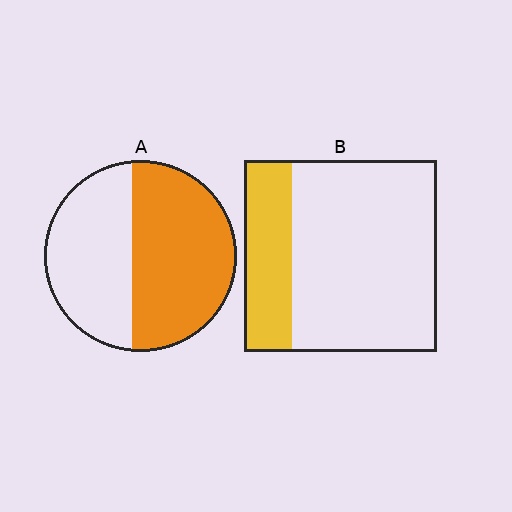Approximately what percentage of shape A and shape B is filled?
A is approximately 55% and B is approximately 25%.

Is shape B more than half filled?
No.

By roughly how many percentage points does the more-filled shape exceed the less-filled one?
By roughly 30 percentage points (A over B).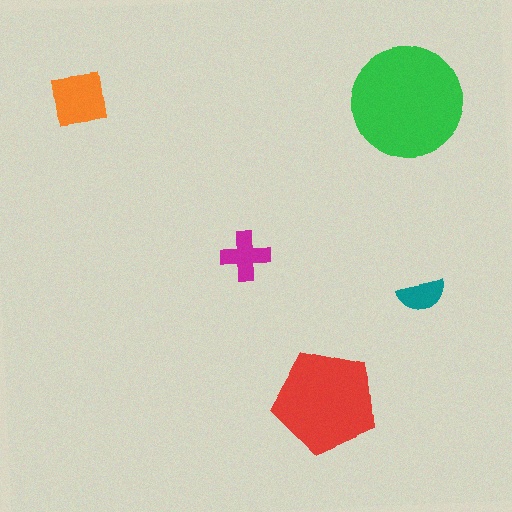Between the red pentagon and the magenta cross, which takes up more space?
The red pentagon.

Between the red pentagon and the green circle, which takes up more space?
The green circle.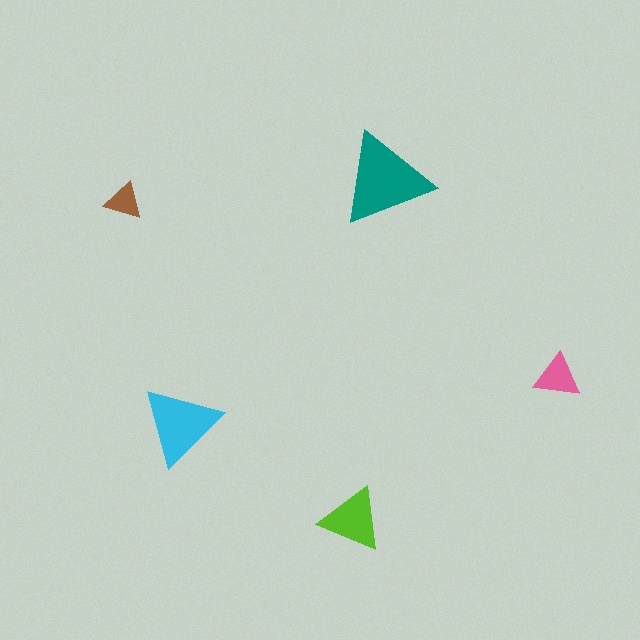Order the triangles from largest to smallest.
the teal one, the cyan one, the lime one, the pink one, the brown one.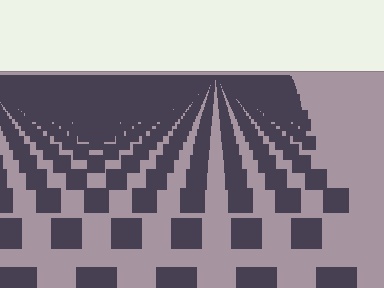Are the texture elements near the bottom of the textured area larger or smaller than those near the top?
Larger. Near the bottom, elements are closer to the viewer and appear at a bigger on-screen size.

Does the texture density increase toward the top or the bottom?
Density increases toward the top.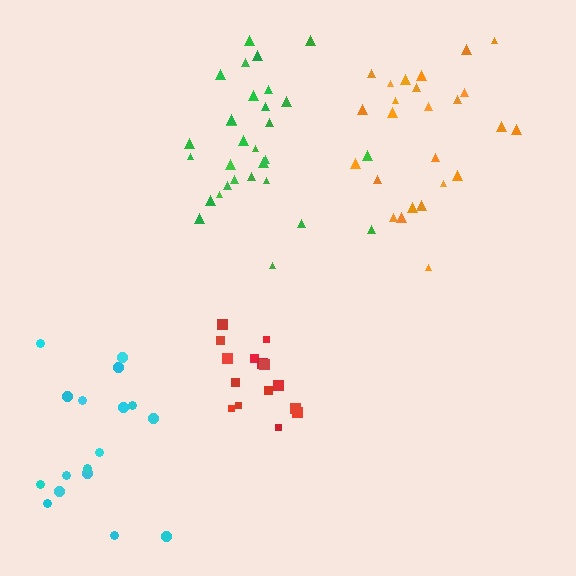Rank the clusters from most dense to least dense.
red, green, orange, cyan.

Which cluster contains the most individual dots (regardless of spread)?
Green (30).